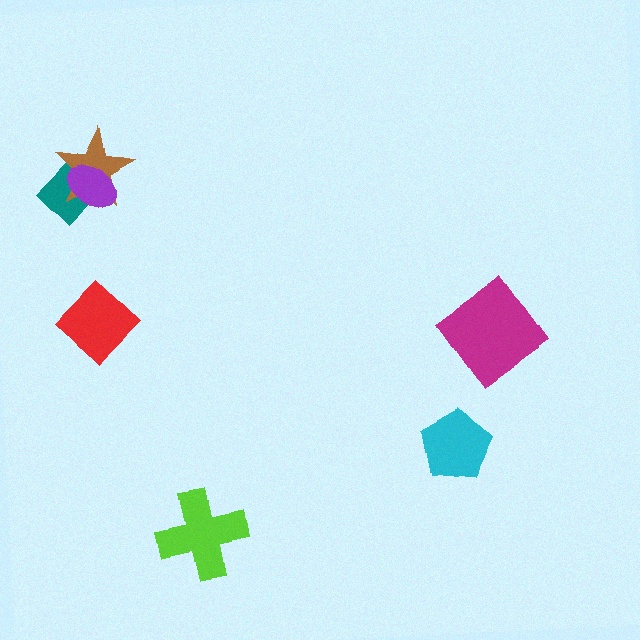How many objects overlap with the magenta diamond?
0 objects overlap with the magenta diamond.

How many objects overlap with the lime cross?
0 objects overlap with the lime cross.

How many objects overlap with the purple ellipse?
2 objects overlap with the purple ellipse.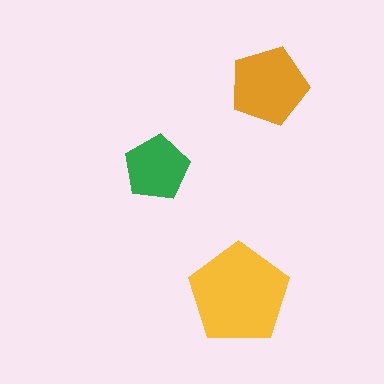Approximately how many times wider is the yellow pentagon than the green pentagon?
About 1.5 times wider.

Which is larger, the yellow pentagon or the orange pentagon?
The yellow one.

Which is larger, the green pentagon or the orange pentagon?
The orange one.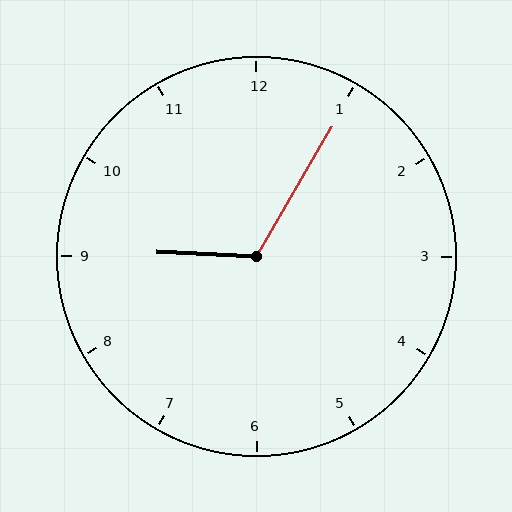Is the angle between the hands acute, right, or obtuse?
It is obtuse.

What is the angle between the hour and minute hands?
Approximately 118 degrees.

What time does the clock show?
9:05.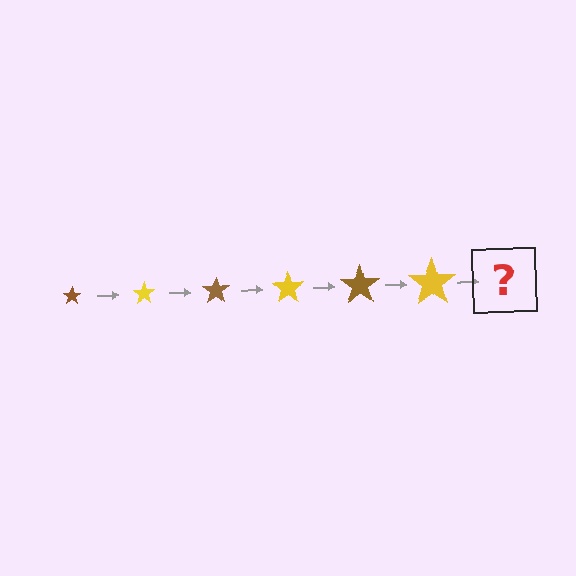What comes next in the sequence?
The next element should be a brown star, larger than the previous one.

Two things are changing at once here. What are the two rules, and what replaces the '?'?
The two rules are that the star grows larger each step and the color cycles through brown and yellow. The '?' should be a brown star, larger than the previous one.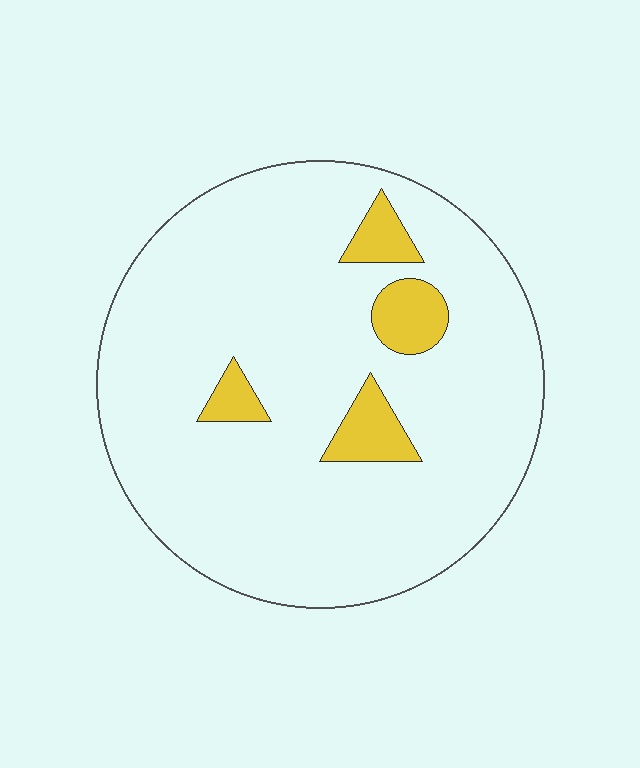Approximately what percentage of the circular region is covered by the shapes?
Approximately 10%.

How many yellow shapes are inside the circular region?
4.